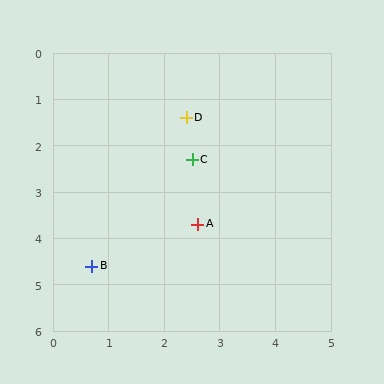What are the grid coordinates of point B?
Point B is at approximately (0.7, 4.6).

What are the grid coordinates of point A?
Point A is at approximately (2.6, 3.7).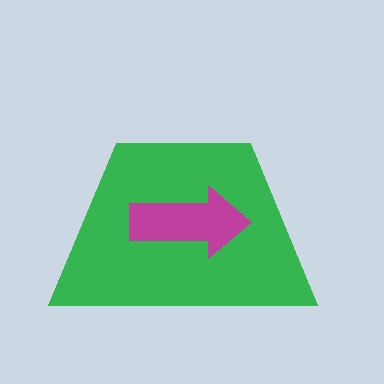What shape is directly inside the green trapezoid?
The magenta arrow.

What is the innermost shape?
The magenta arrow.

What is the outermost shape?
The green trapezoid.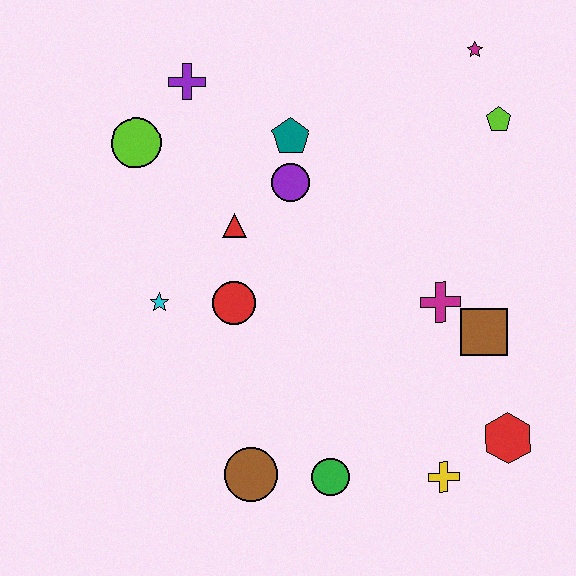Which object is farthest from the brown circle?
The magenta star is farthest from the brown circle.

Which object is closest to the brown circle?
The green circle is closest to the brown circle.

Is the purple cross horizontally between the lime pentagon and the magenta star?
No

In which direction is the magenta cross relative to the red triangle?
The magenta cross is to the right of the red triangle.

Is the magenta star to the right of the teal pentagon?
Yes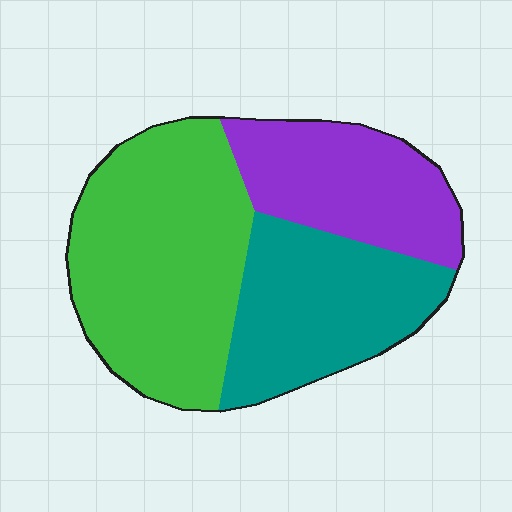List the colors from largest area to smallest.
From largest to smallest: green, teal, purple.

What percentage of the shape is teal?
Teal takes up between a quarter and a half of the shape.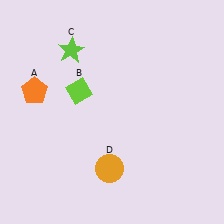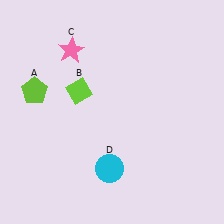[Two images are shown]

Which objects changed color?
A changed from orange to lime. C changed from lime to pink. D changed from orange to cyan.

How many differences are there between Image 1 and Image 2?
There are 3 differences between the two images.